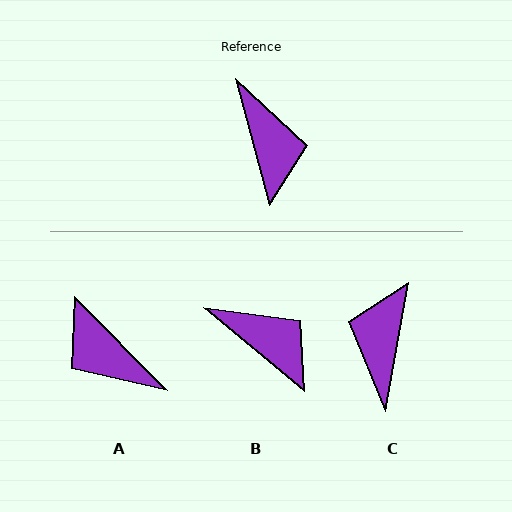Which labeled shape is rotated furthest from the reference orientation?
C, about 155 degrees away.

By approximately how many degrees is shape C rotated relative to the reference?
Approximately 155 degrees counter-clockwise.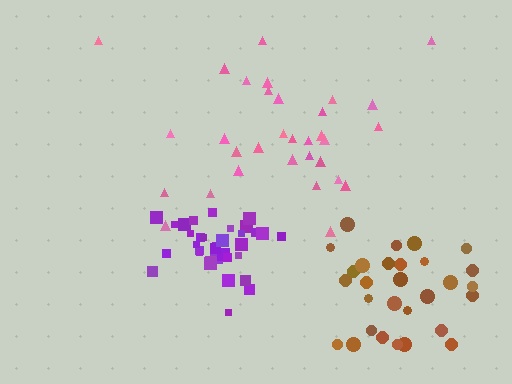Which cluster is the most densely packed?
Purple.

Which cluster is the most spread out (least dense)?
Pink.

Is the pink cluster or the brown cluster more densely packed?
Brown.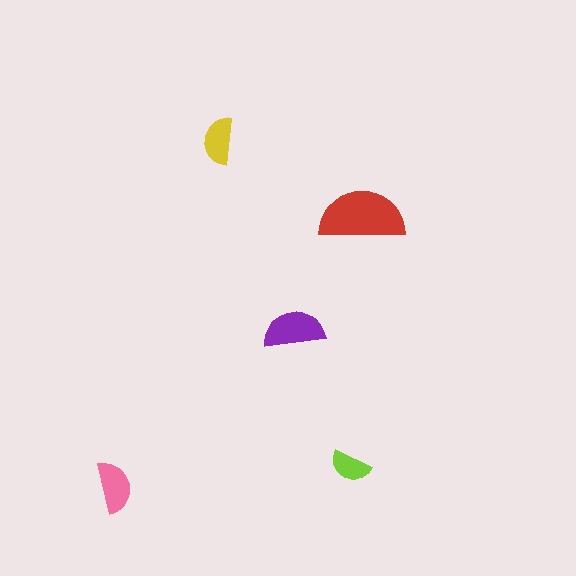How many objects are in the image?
There are 5 objects in the image.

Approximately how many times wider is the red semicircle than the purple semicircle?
About 1.5 times wider.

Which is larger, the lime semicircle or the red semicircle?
The red one.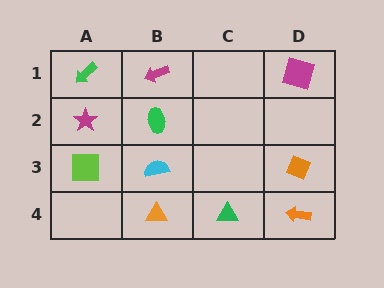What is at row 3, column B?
A cyan semicircle.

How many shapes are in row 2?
2 shapes.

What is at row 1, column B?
A magenta arrow.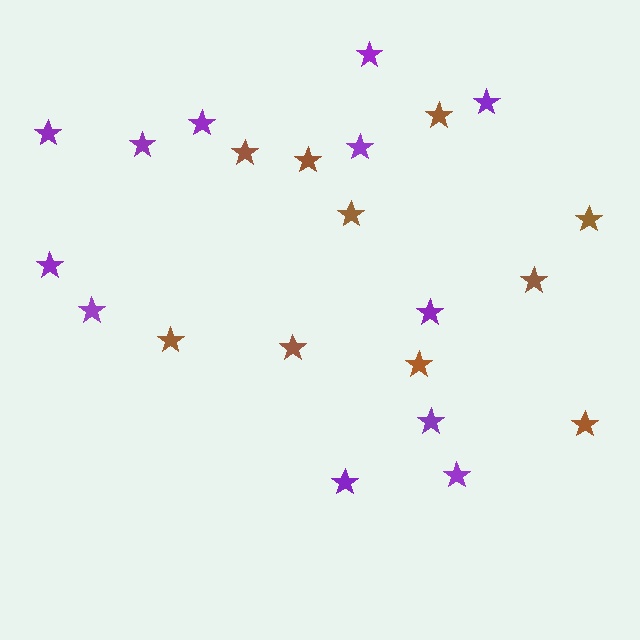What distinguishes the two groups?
There are 2 groups: one group of purple stars (12) and one group of brown stars (10).